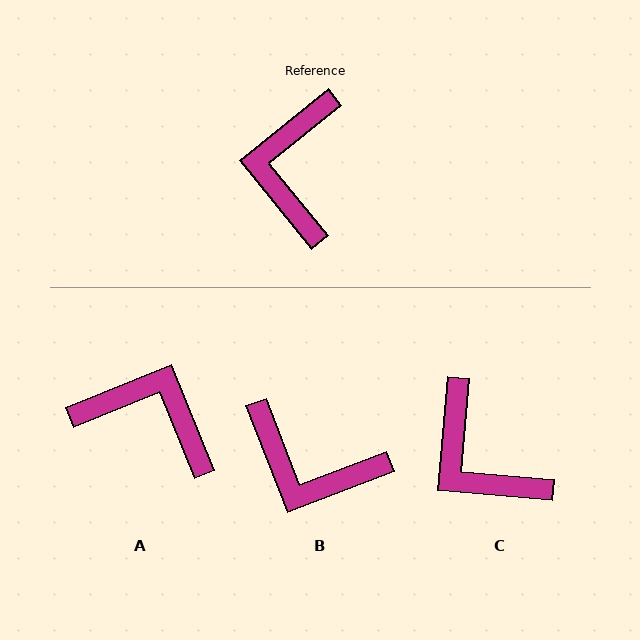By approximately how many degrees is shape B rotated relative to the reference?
Approximately 72 degrees counter-clockwise.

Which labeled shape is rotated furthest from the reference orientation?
A, about 107 degrees away.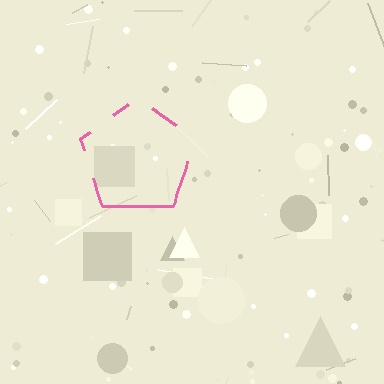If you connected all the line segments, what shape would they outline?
They would outline a pentagon.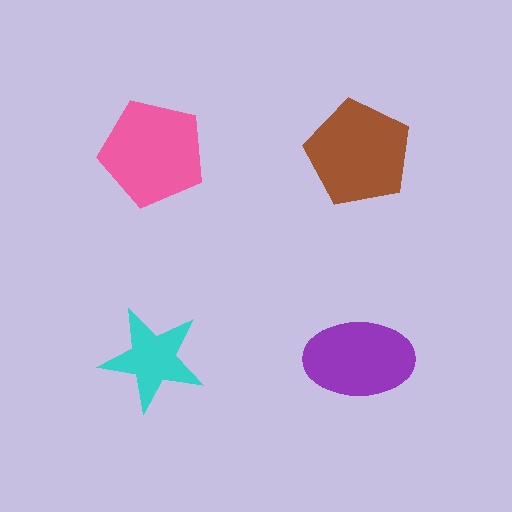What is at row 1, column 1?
A pink pentagon.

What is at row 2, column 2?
A purple ellipse.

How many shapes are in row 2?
2 shapes.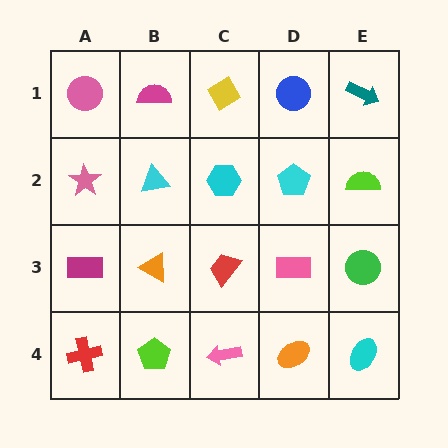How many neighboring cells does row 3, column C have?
4.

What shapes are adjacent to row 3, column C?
A cyan hexagon (row 2, column C), a pink arrow (row 4, column C), an orange triangle (row 3, column B), a pink rectangle (row 3, column D).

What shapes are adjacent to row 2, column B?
A magenta semicircle (row 1, column B), an orange triangle (row 3, column B), a pink star (row 2, column A), a cyan hexagon (row 2, column C).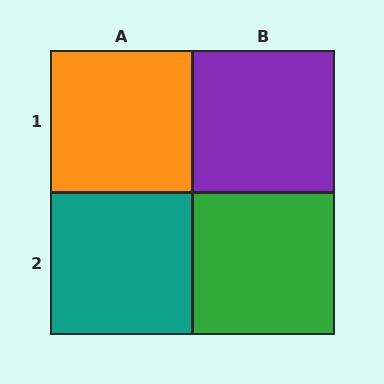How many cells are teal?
1 cell is teal.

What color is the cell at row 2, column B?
Green.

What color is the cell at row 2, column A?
Teal.